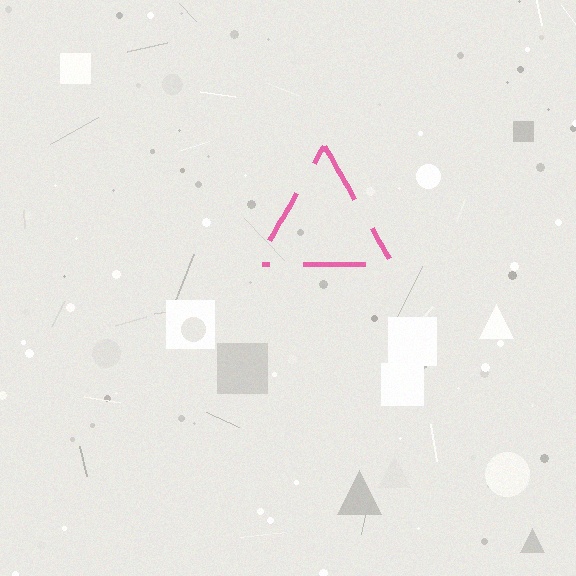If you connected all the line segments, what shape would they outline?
They would outline a triangle.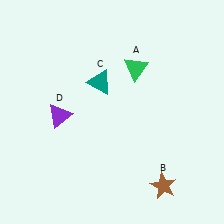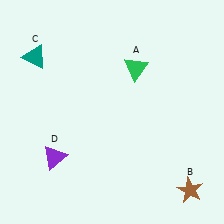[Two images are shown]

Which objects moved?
The objects that moved are: the brown star (B), the teal triangle (C), the purple triangle (D).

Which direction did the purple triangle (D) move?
The purple triangle (D) moved down.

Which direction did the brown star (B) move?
The brown star (B) moved right.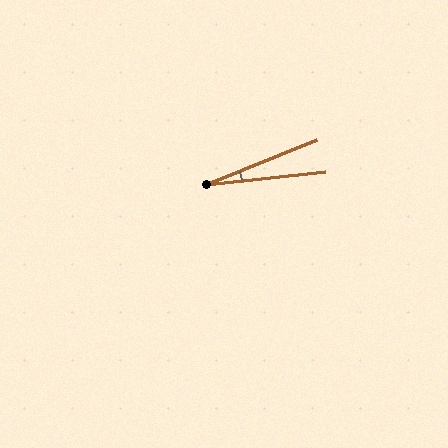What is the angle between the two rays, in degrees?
Approximately 16 degrees.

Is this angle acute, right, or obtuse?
It is acute.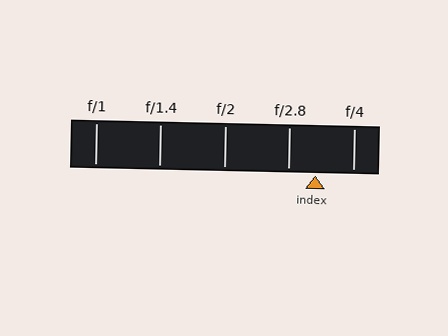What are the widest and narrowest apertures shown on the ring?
The widest aperture shown is f/1 and the narrowest is f/4.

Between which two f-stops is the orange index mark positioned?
The index mark is between f/2.8 and f/4.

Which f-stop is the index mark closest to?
The index mark is closest to f/2.8.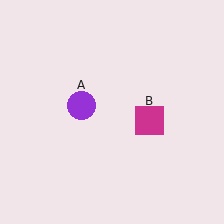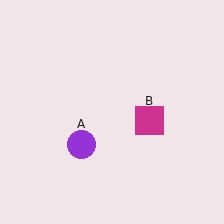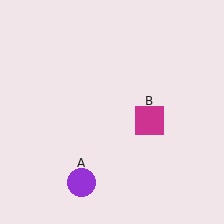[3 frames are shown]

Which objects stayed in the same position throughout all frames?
Magenta square (object B) remained stationary.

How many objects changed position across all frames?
1 object changed position: purple circle (object A).